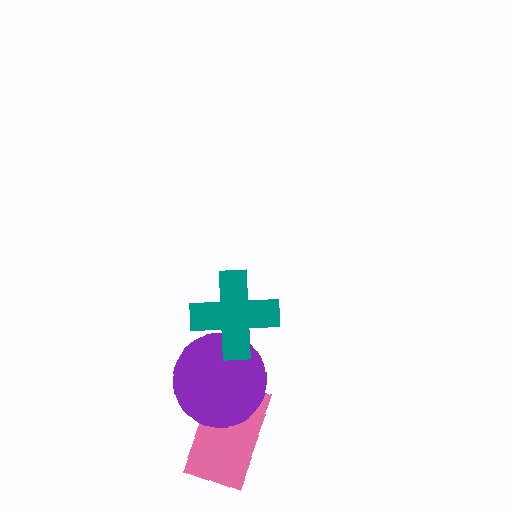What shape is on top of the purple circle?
The teal cross is on top of the purple circle.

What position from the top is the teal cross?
The teal cross is 1st from the top.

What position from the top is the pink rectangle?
The pink rectangle is 3rd from the top.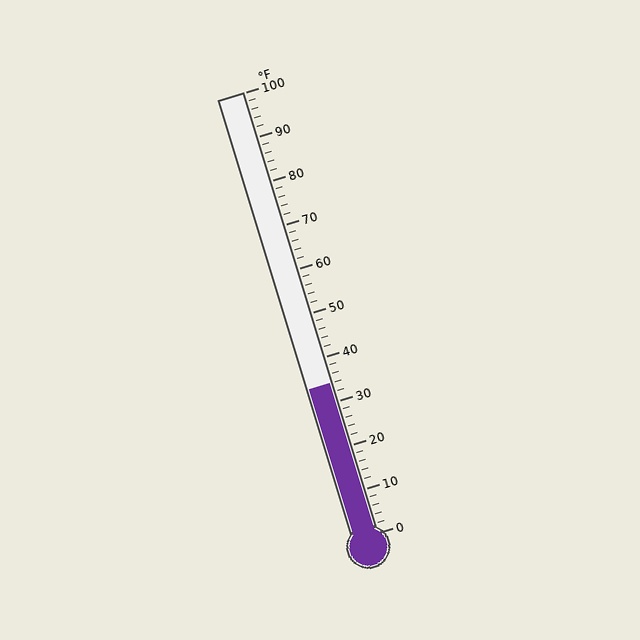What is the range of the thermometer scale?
The thermometer scale ranges from 0°F to 100°F.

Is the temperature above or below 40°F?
The temperature is below 40°F.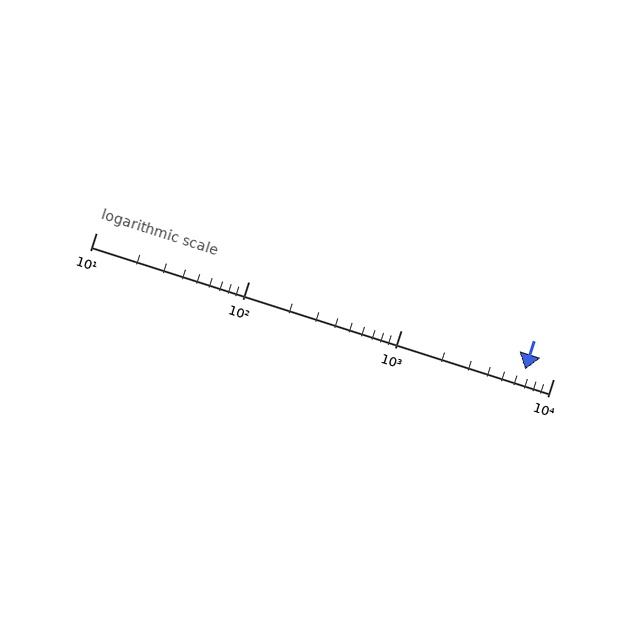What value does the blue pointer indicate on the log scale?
The pointer indicates approximately 6500.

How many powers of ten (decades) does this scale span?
The scale spans 3 decades, from 10 to 10000.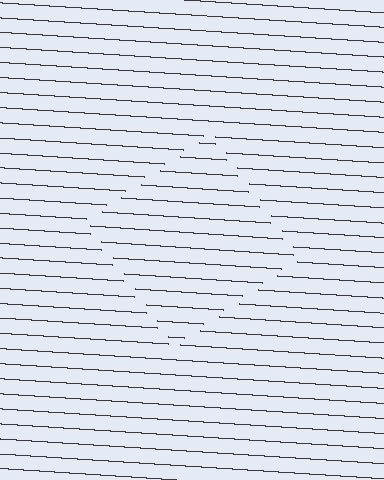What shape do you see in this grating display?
An illusory square. The interior of the shape contains the same grating, shifted by half a period — the contour is defined by the phase discontinuity where line-ends from the inner and outer gratings abut.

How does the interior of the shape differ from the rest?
The interior of the shape contains the same grating, shifted by half a period — the contour is defined by the phase discontinuity where line-ends from the inner and outer gratings abut.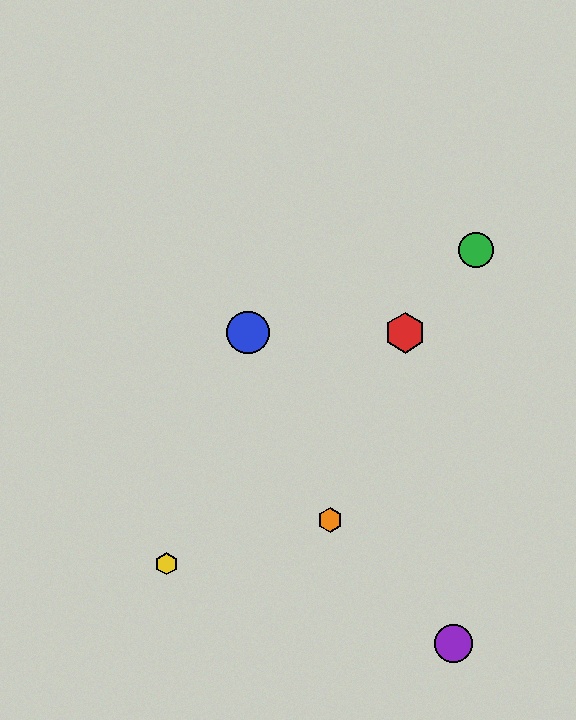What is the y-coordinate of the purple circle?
The purple circle is at y≈644.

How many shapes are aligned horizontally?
2 shapes (the red hexagon, the blue circle) are aligned horizontally.